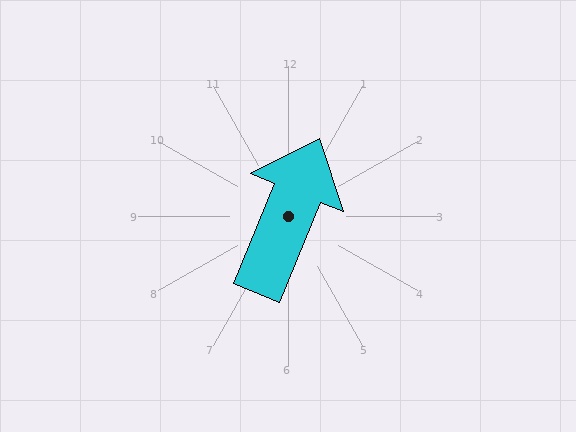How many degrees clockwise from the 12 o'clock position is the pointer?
Approximately 22 degrees.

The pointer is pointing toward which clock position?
Roughly 1 o'clock.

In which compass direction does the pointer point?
North.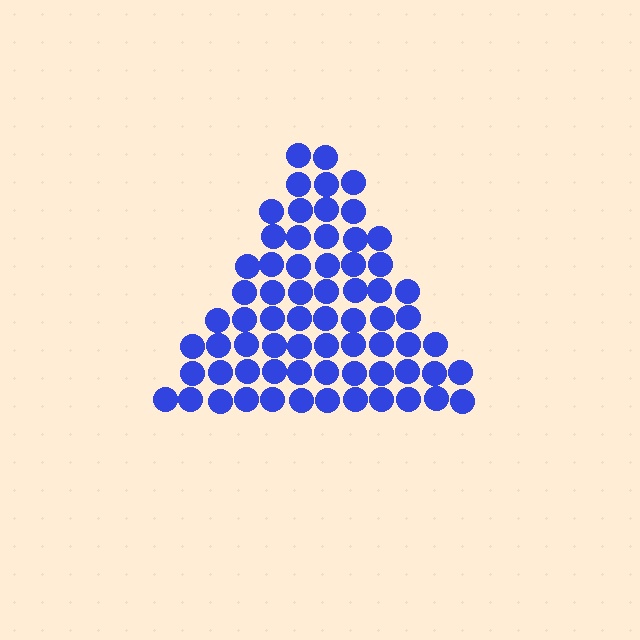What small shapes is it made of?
It is made of small circles.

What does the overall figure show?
The overall figure shows a triangle.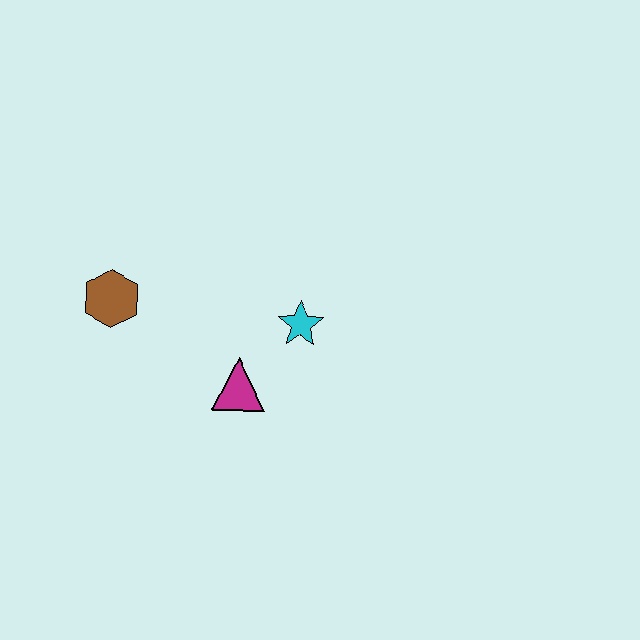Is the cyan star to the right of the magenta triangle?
Yes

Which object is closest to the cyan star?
The magenta triangle is closest to the cyan star.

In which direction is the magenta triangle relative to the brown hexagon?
The magenta triangle is to the right of the brown hexagon.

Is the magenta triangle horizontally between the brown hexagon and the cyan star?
Yes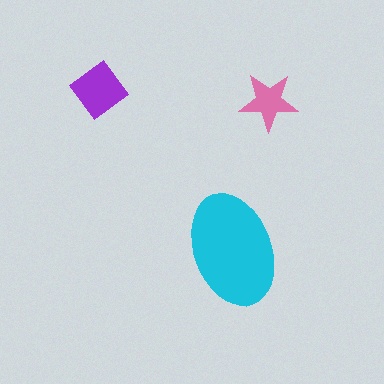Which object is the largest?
The cyan ellipse.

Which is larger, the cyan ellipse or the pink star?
The cyan ellipse.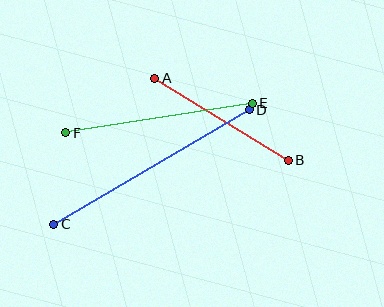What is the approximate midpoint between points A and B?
The midpoint is at approximately (222, 119) pixels.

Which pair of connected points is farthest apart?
Points C and D are farthest apart.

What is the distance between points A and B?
The distance is approximately 157 pixels.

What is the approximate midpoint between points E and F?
The midpoint is at approximately (159, 118) pixels.